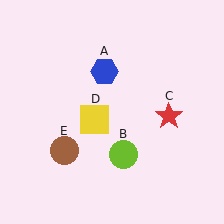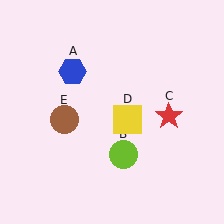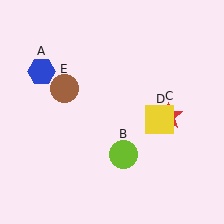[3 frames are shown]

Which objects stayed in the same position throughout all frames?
Lime circle (object B) and red star (object C) remained stationary.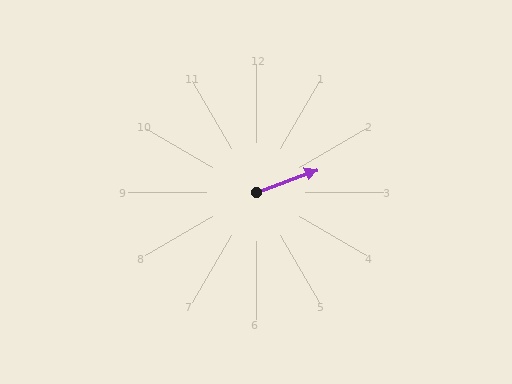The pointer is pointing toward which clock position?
Roughly 2 o'clock.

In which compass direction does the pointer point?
East.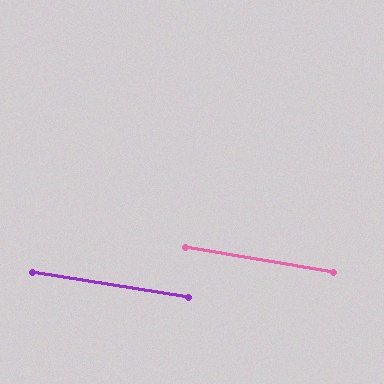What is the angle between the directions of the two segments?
Approximately 1 degree.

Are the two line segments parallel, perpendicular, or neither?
Parallel — their directions differ by only 0.7°.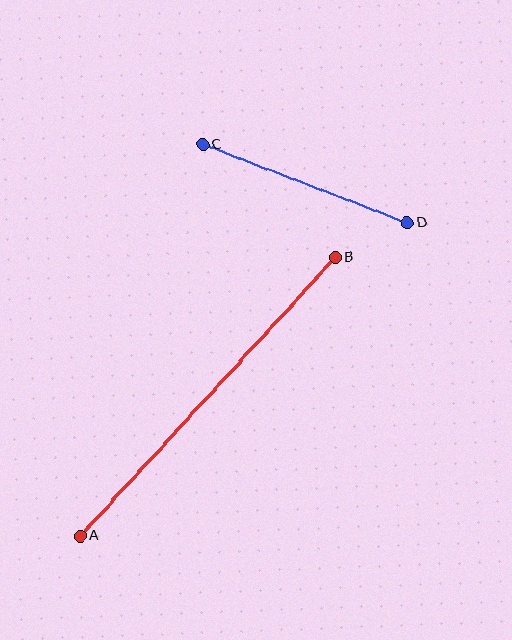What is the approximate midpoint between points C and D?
The midpoint is at approximately (305, 184) pixels.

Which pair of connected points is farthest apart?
Points A and B are farthest apart.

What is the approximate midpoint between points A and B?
The midpoint is at approximately (207, 397) pixels.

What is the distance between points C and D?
The distance is approximately 219 pixels.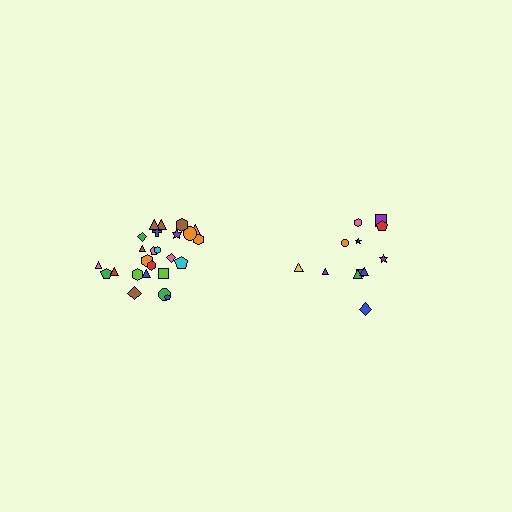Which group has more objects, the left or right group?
The left group.